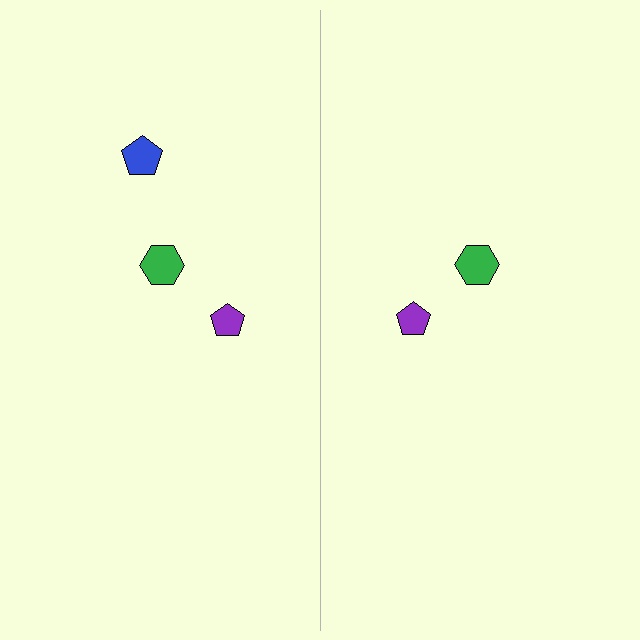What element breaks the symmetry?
A blue pentagon is missing from the right side.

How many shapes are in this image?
There are 5 shapes in this image.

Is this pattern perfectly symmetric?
No, the pattern is not perfectly symmetric. A blue pentagon is missing from the right side.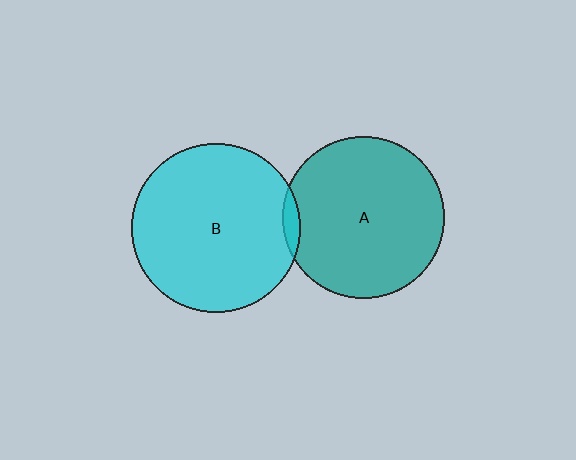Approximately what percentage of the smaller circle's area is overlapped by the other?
Approximately 5%.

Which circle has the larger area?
Circle B (cyan).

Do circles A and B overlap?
Yes.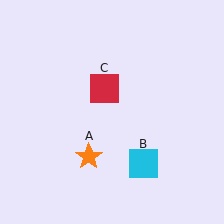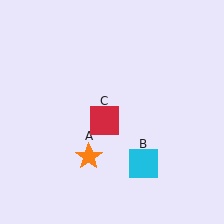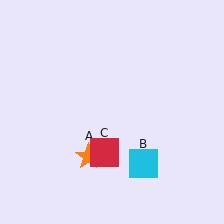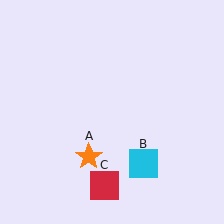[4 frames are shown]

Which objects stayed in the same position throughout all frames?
Orange star (object A) and cyan square (object B) remained stationary.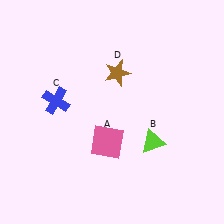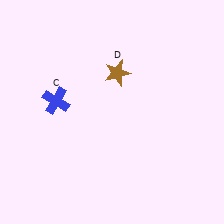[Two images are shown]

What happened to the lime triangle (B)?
The lime triangle (B) was removed in Image 2. It was in the bottom-right area of Image 1.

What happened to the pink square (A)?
The pink square (A) was removed in Image 2. It was in the bottom-left area of Image 1.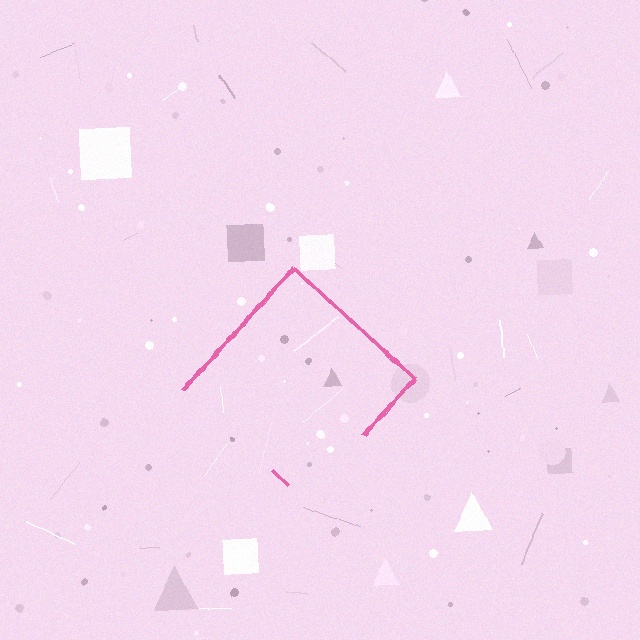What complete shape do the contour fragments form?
The contour fragments form a diamond.